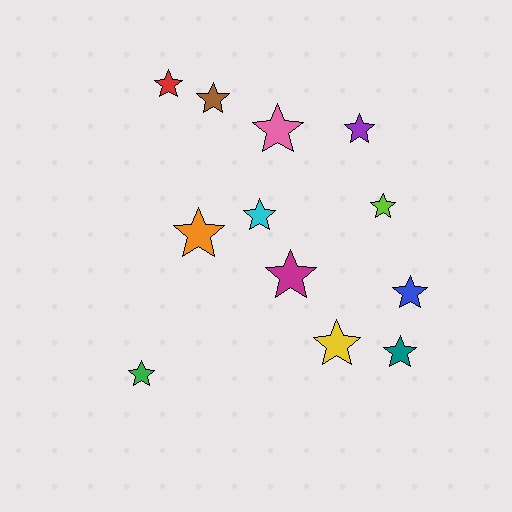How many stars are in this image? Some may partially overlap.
There are 12 stars.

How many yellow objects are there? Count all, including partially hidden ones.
There is 1 yellow object.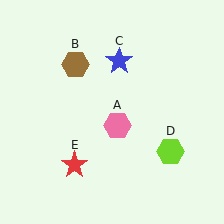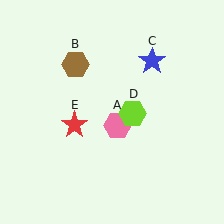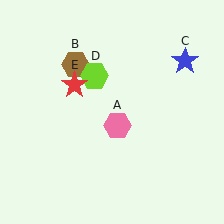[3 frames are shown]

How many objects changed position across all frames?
3 objects changed position: blue star (object C), lime hexagon (object D), red star (object E).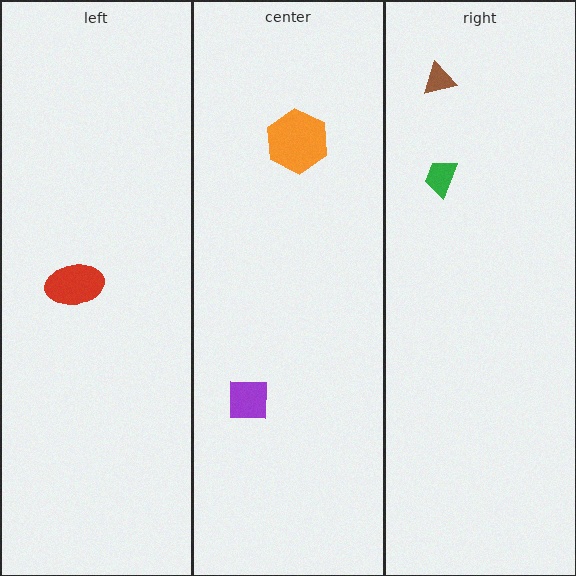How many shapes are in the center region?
2.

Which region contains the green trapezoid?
The right region.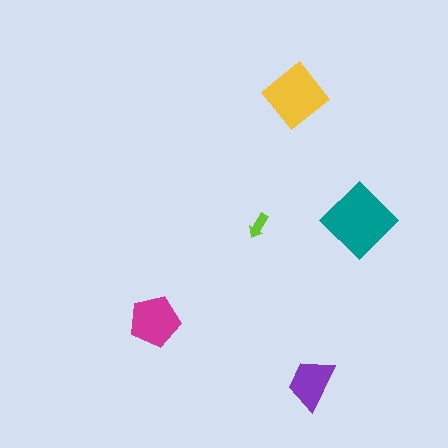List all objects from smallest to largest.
The lime arrow, the purple trapezoid, the magenta pentagon, the yellow diamond, the teal diamond.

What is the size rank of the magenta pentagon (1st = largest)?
3rd.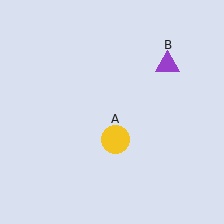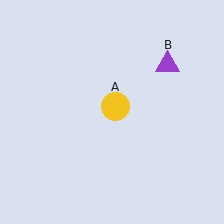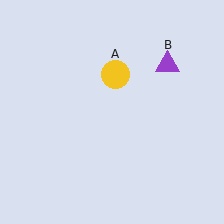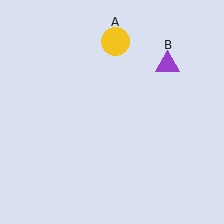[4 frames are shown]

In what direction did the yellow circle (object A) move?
The yellow circle (object A) moved up.